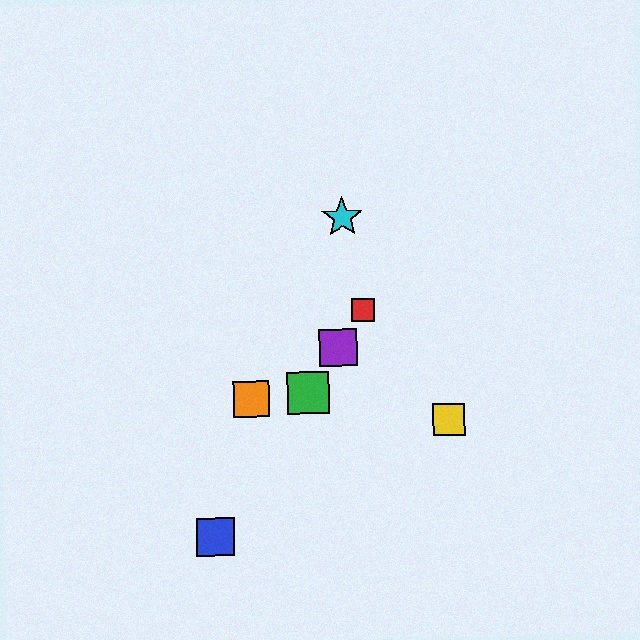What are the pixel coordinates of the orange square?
The orange square is at (251, 399).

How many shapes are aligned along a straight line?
4 shapes (the red square, the blue square, the green square, the purple square) are aligned along a straight line.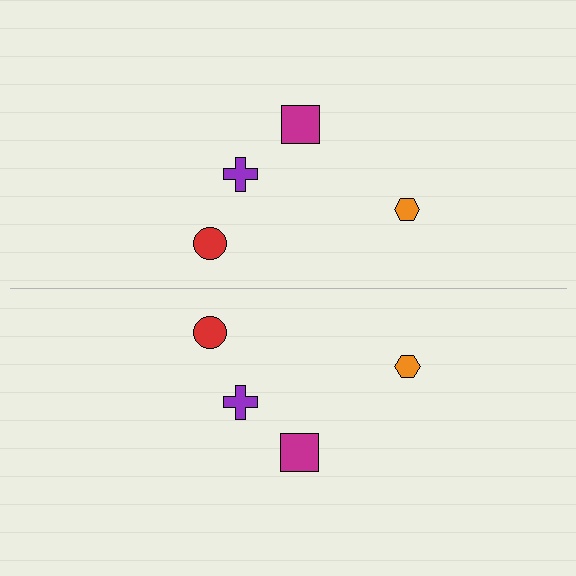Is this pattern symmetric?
Yes, this pattern has bilateral (reflection) symmetry.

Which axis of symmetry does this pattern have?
The pattern has a horizontal axis of symmetry running through the center of the image.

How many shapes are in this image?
There are 8 shapes in this image.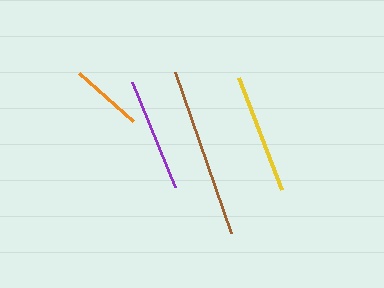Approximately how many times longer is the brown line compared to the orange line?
The brown line is approximately 2.4 times the length of the orange line.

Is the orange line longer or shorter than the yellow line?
The yellow line is longer than the orange line.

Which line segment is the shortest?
The orange line is the shortest at approximately 72 pixels.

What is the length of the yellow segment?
The yellow segment is approximately 120 pixels long.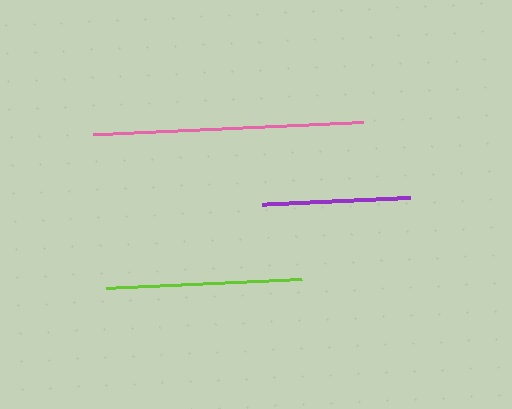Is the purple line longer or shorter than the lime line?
The lime line is longer than the purple line.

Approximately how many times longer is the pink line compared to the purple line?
The pink line is approximately 1.8 times the length of the purple line.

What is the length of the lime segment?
The lime segment is approximately 195 pixels long.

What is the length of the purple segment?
The purple segment is approximately 148 pixels long.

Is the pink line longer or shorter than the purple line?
The pink line is longer than the purple line.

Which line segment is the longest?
The pink line is the longest at approximately 271 pixels.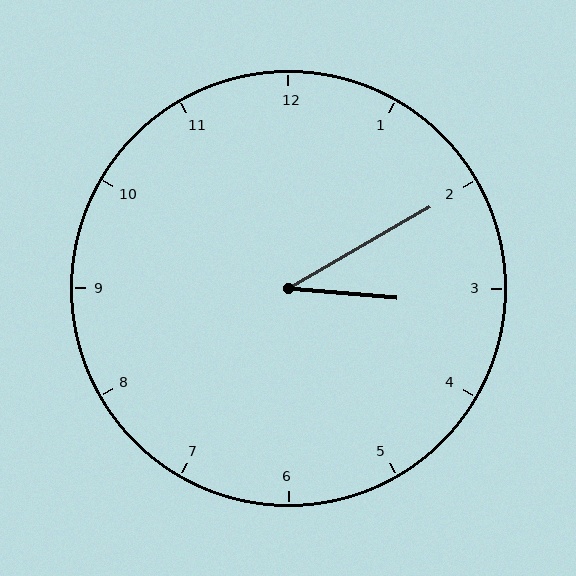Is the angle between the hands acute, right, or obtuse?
It is acute.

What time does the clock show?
3:10.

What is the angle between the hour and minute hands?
Approximately 35 degrees.